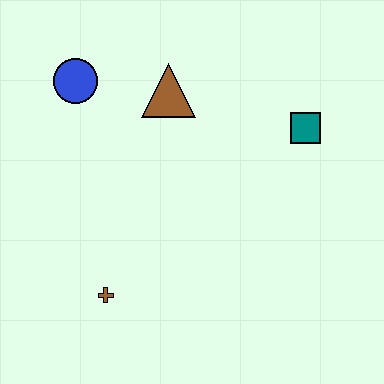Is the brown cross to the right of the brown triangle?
No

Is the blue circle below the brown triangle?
No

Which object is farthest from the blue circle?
The teal square is farthest from the blue circle.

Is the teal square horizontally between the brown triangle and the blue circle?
No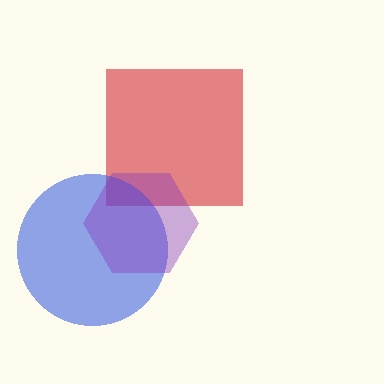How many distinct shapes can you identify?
There are 3 distinct shapes: a red square, a blue circle, a purple hexagon.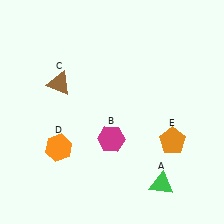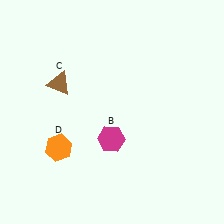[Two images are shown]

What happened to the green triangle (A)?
The green triangle (A) was removed in Image 2. It was in the bottom-right area of Image 1.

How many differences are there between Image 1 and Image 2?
There are 2 differences between the two images.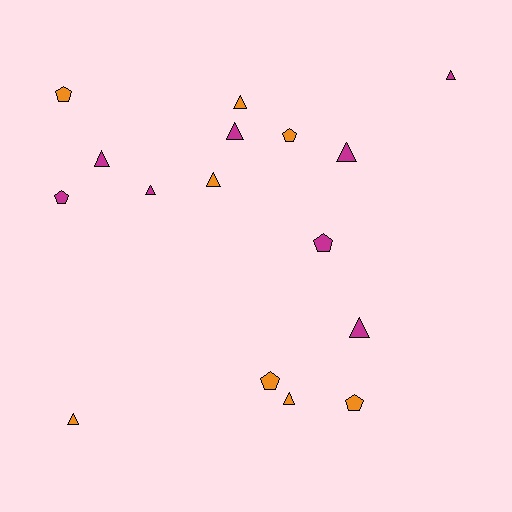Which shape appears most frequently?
Triangle, with 10 objects.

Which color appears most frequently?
Magenta, with 8 objects.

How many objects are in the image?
There are 16 objects.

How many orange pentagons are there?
There are 4 orange pentagons.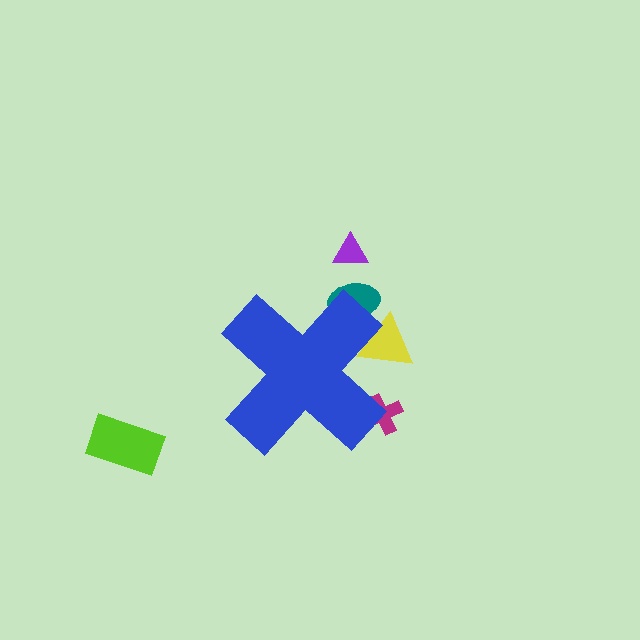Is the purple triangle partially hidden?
No, the purple triangle is fully visible.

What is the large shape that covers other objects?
A blue cross.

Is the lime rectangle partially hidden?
No, the lime rectangle is fully visible.